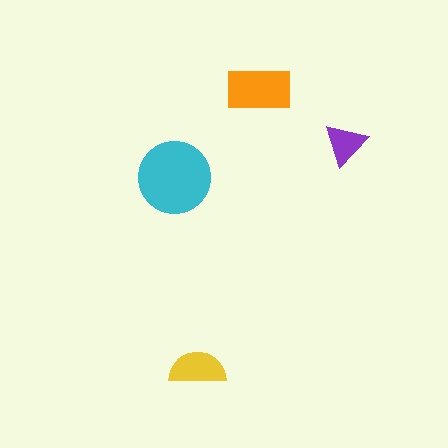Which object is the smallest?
The purple triangle.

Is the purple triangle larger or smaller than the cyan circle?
Smaller.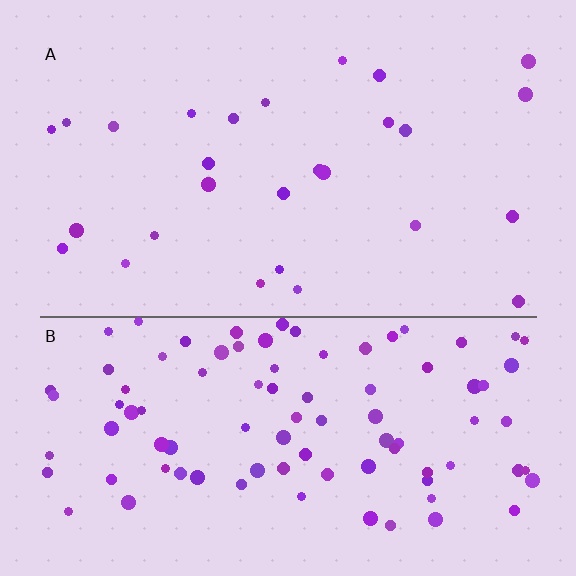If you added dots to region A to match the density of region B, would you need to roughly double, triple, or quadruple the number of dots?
Approximately triple.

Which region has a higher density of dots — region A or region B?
B (the bottom).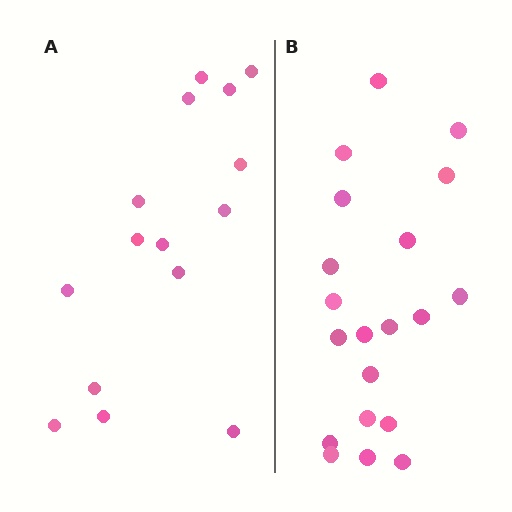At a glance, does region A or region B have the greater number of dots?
Region B (the right region) has more dots.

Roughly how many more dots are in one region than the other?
Region B has about 5 more dots than region A.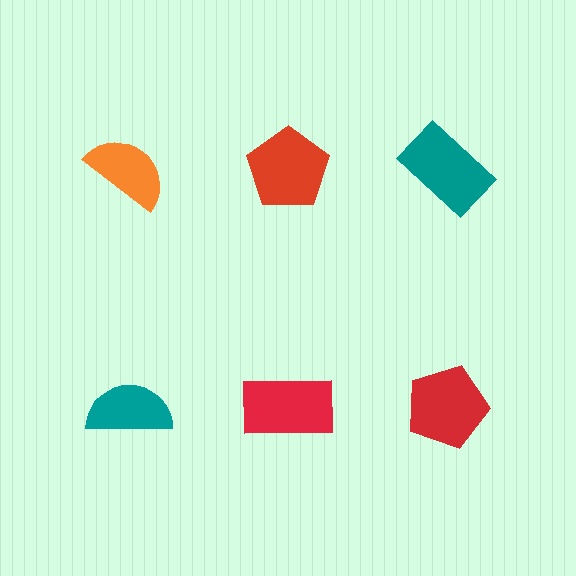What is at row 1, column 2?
A red pentagon.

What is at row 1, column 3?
A teal rectangle.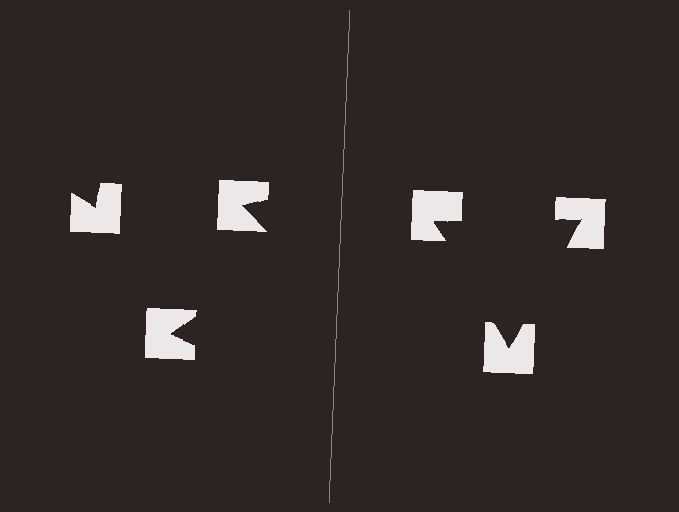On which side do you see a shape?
An illusory triangle appears on the right side. On the left side the wedge cuts are rotated, so no coherent shape forms.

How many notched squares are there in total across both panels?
6 — 3 on each side.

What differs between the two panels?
The notched squares are positioned identically on both sides; only the wedge orientations differ. On the right they align to a triangle; on the left they are misaligned.